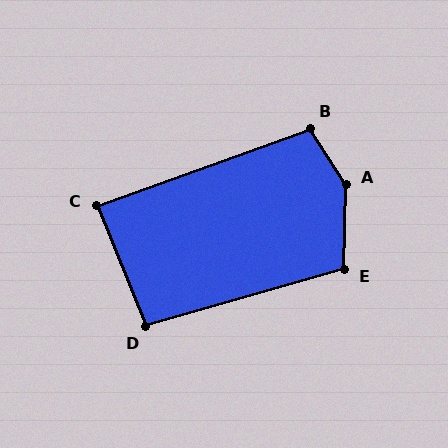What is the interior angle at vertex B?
Approximately 103 degrees (obtuse).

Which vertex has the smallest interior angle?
C, at approximately 88 degrees.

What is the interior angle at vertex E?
Approximately 107 degrees (obtuse).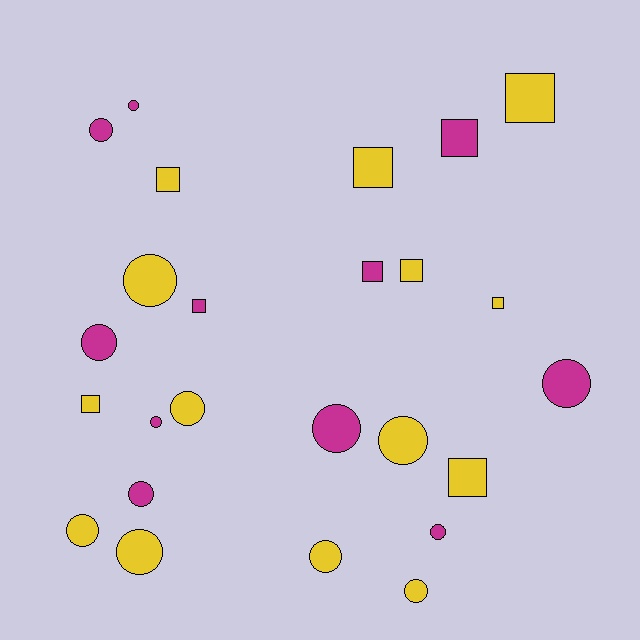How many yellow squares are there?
There are 7 yellow squares.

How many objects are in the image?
There are 25 objects.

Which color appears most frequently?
Yellow, with 14 objects.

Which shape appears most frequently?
Circle, with 15 objects.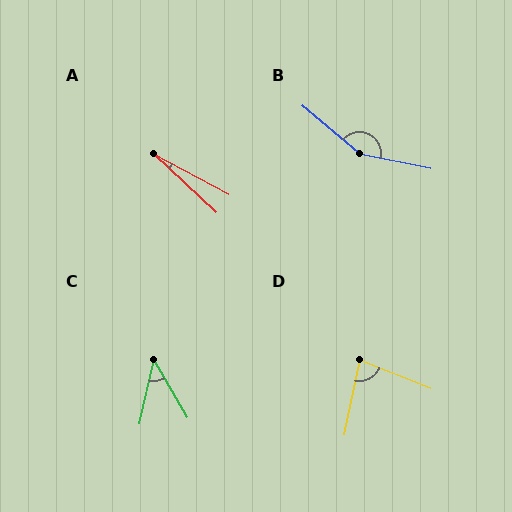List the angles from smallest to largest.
A (15°), C (43°), D (80°), B (151°).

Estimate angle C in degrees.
Approximately 43 degrees.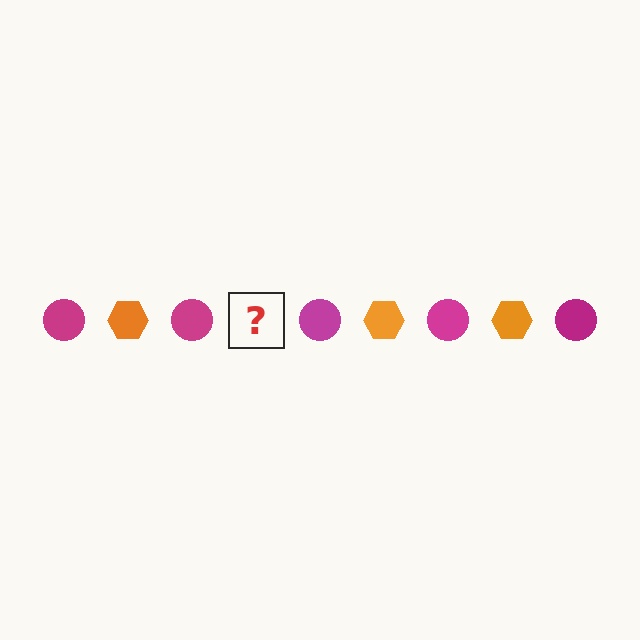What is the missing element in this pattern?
The missing element is an orange hexagon.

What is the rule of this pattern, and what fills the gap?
The rule is that the pattern alternates between magenta circle and orange hexagon. The gap should be filled with an orange hexagon.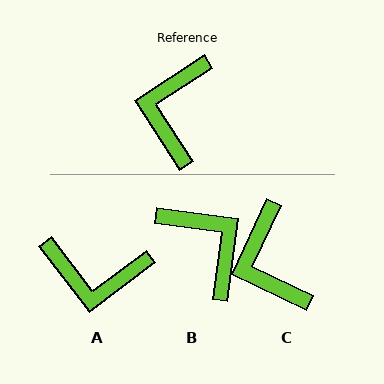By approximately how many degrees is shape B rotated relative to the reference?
Approximately 131 degrees clockwise.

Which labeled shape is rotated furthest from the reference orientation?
B, about 131 degrees away.